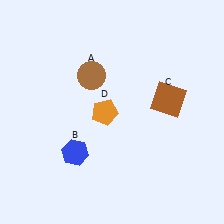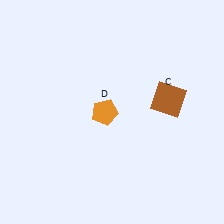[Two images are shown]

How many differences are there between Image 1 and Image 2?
There are 2 differences between the two images.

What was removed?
The brown circle (A), the blue hexagon (B) were removed in Image 2.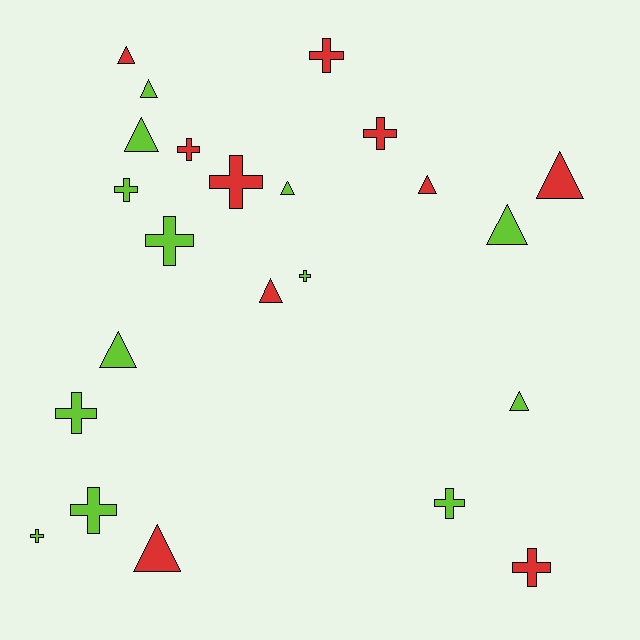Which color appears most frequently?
Lime, with 13 objects.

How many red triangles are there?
There are 5 red triangles.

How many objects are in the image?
There are 23 objects.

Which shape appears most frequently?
Cross, with 12 objects.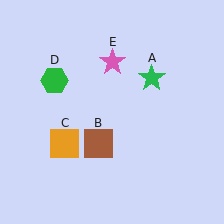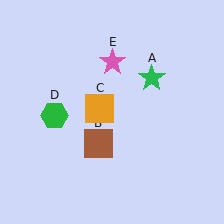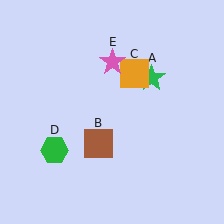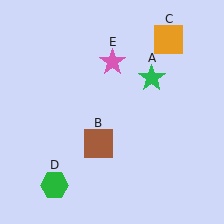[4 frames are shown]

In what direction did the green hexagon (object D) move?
The green hexagon (object D) moved down.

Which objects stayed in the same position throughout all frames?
Green star (object A) and brown square (object B) and pink star (object E) remained stationary.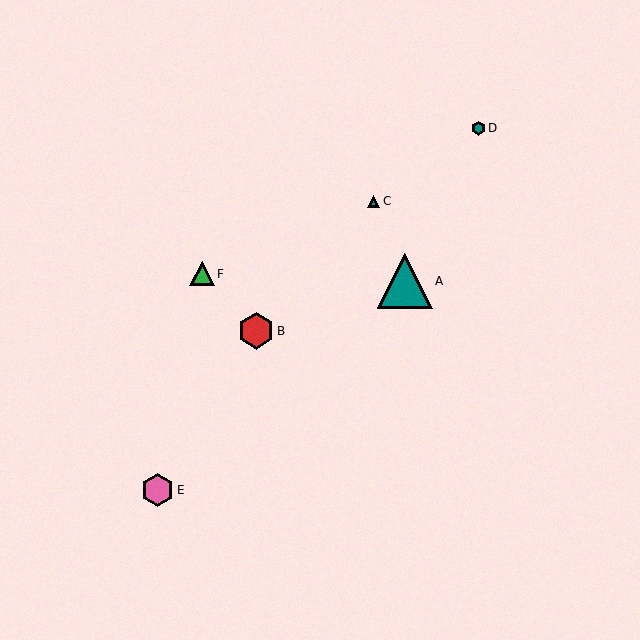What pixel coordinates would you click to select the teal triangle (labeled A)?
Click at (405, 281) to select the teal triangle A.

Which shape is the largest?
The teal triangle (labeled A) is the largest.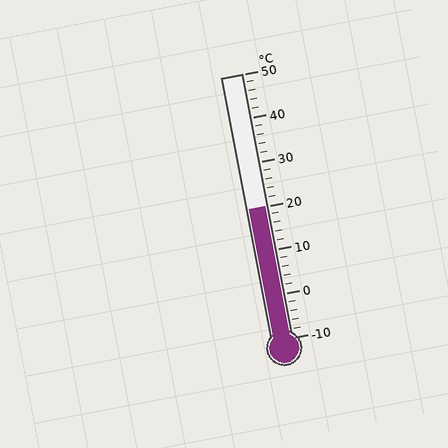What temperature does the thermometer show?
The thermometer shows approximately 20°C.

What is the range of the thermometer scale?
The thermometer scale ranges from -10°C to 50°C.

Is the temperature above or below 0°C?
The temperature is above 0°C.